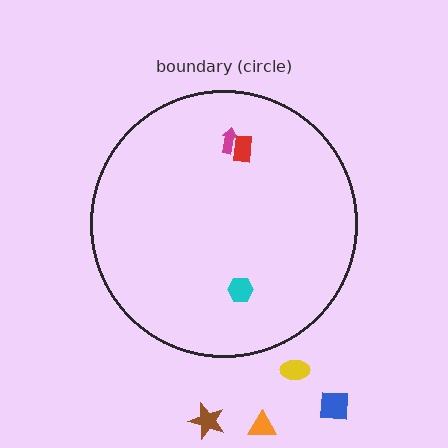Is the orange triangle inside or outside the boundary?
Outside.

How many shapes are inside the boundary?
3 inside, 4 outside.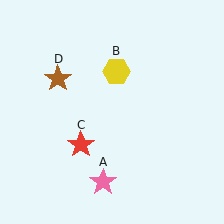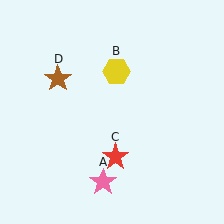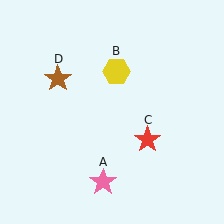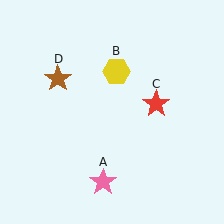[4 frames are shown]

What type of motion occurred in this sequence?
The red star (object C) rotated counterclockwise around the center of the scene.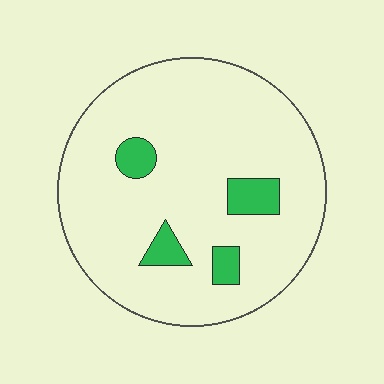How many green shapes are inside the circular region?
4.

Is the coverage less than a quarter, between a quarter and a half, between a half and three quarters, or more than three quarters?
Less than a quarter.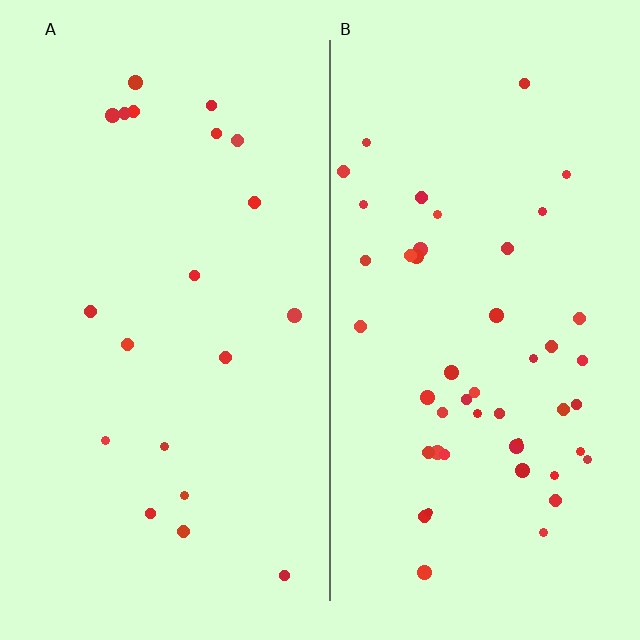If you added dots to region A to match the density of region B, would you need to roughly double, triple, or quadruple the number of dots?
Approximately double.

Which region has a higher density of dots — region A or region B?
B (the right).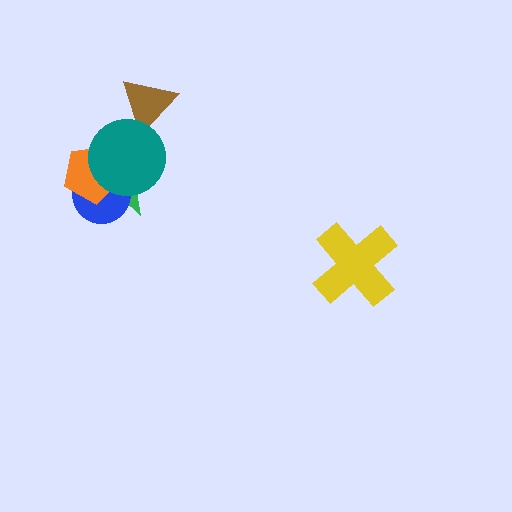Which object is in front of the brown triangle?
The teal circle is in front of the brown triangle.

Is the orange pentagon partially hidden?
Yes, it is partially covered by another shape.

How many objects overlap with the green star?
3 objects overlap with the green star.